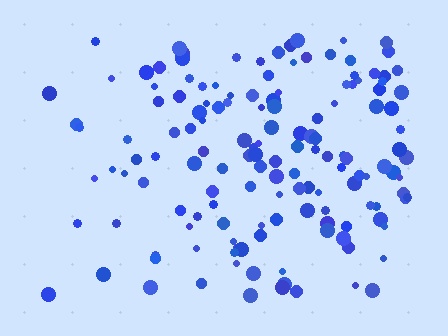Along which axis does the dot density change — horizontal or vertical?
Horizontal.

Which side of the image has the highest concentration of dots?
The right.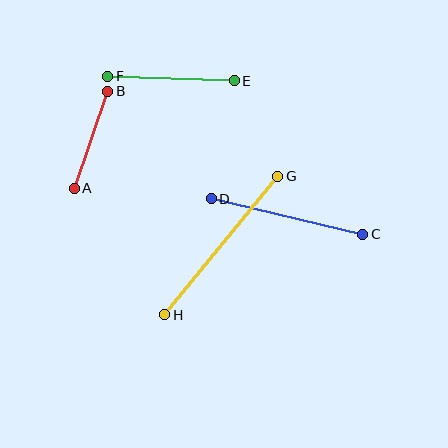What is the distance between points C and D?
The distance is approximately 155 pixels.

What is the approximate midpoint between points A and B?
The midpoint is at approximately (91, 140) pixels.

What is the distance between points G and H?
The distance is approximately 179 pixels.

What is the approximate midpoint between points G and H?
The midpoint is at approximately (221, 246) pixels.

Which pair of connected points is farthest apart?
Points G and H are farthest apart.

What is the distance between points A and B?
The distance is approximately 103 pixels.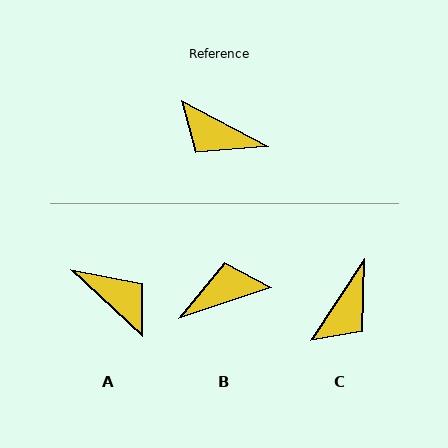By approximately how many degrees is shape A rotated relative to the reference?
Approximately 165 degrees counter-clockwise.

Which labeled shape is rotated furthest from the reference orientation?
A, about 165 degrees away.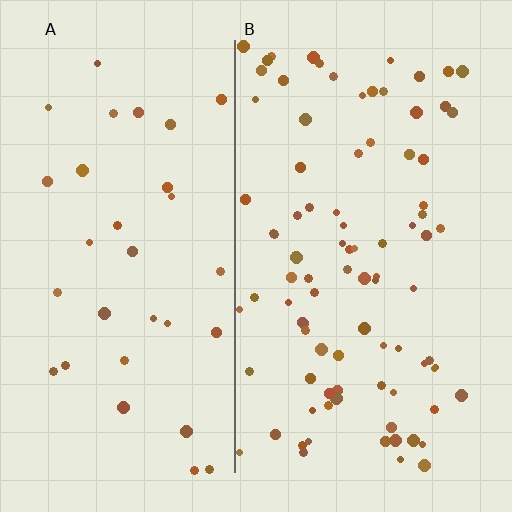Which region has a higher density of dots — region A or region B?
B (the right).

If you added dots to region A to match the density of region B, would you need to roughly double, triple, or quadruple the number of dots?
Approximately triple.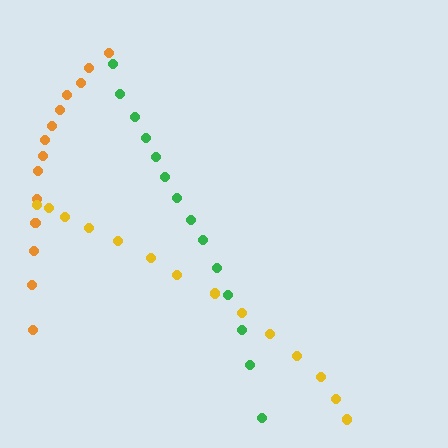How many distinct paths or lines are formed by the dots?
There are 3 distinct paths.